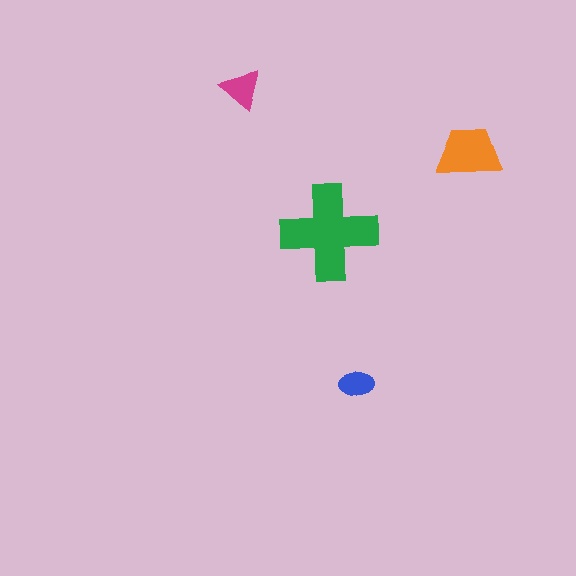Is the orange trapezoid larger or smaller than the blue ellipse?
Larger.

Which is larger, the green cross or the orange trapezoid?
The green cross.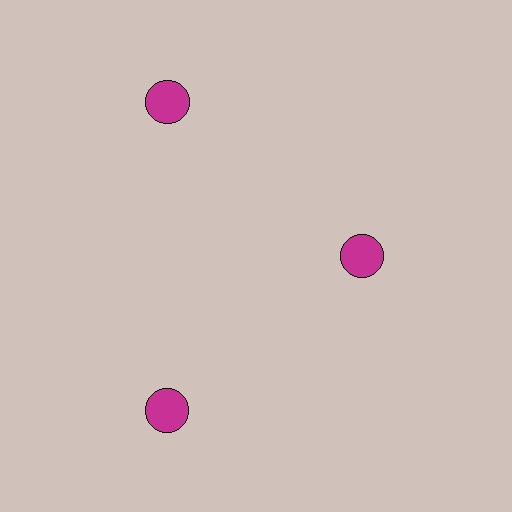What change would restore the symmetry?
The symmetry would be restored by moving it outward, back onto the ring so that all 3 circles sit at equal angles and equal distance from the center.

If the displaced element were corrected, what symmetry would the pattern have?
It would have 3-fold rotational symmetry — the pattern would map onto itself every 120 degrees.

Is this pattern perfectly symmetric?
No. The 3 magenta circles are arranged in a ring, but one element near the 3 o'clock position is pulled inward toward the center, breaking the 3-fold rotational symmetry.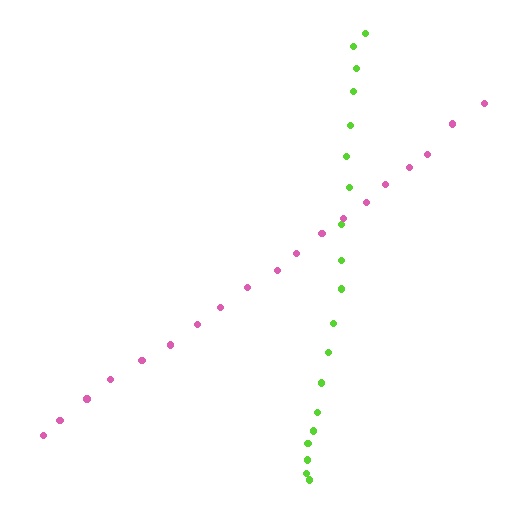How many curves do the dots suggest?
There are 2 distinct paths.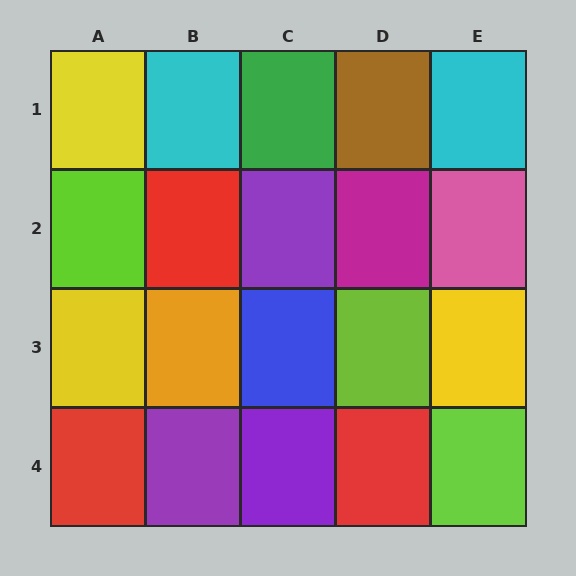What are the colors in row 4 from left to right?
Red, purple, purple, red, lime.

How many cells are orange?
1 cell is orange.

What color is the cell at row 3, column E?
Yellow.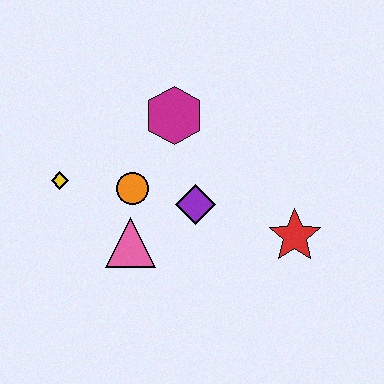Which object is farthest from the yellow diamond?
The red star is farthest from the yellow diamond.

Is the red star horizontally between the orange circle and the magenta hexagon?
No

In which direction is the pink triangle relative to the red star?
The pink triangle is to the left of the red star.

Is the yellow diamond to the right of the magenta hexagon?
No